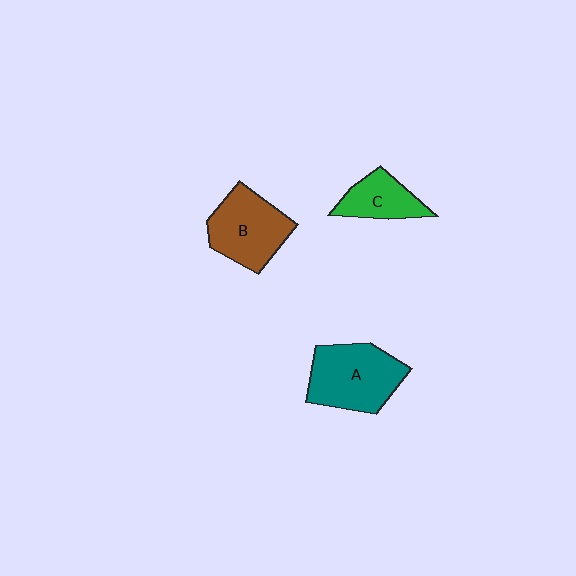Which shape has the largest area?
Shape A (teal).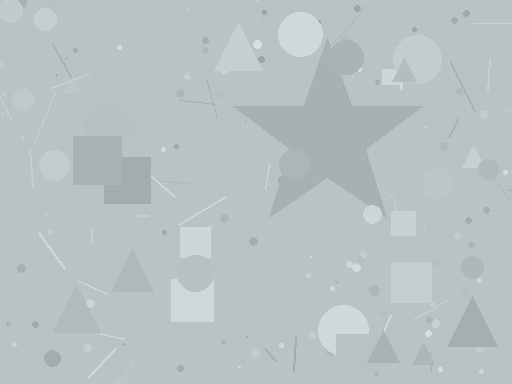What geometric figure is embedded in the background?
A star is embedded in the background.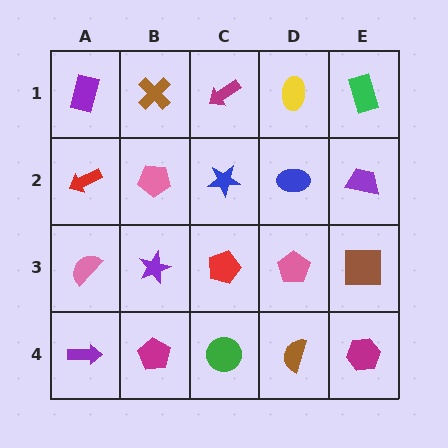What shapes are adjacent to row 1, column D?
A blue ellipse (row 2, column D), a magenta arrow (row 1, column C), a green rectangle (row 1, column E).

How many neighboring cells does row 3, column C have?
4.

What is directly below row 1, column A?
A red arrow.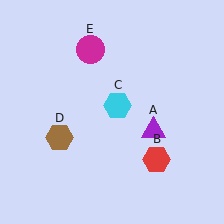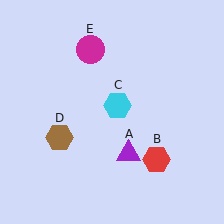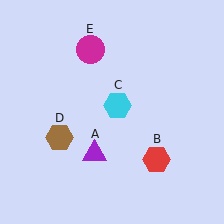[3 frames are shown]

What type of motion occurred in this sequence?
The purple triangle (object A) rotated clockwise around the center of the scene.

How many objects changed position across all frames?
1 object changed position: purple triangle (object A).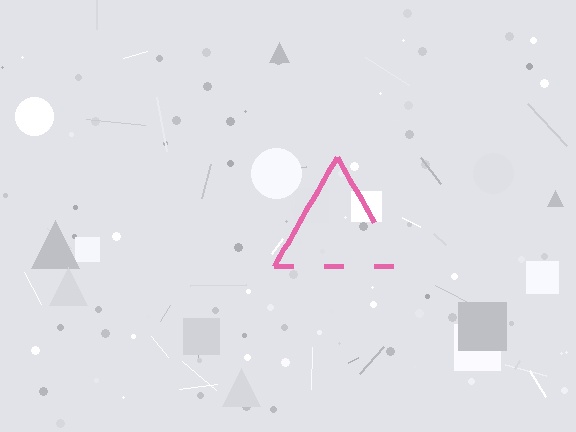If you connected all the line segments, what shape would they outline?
They would outline a triangle.